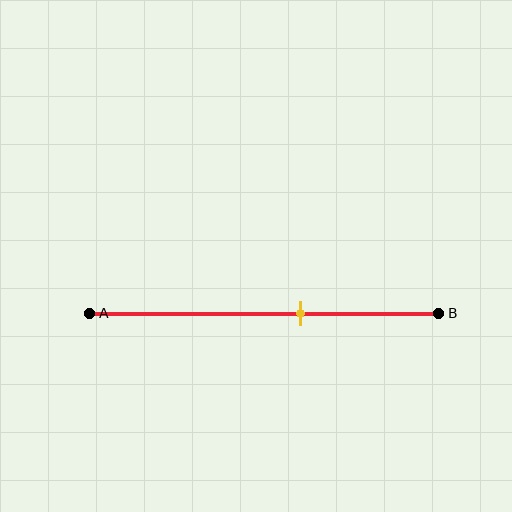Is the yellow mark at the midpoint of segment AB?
No, the mark is at about 60% from A, not at the 50% midpoint.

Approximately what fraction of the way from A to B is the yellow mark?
The yellow mark is approximately 60% of the way from A to B.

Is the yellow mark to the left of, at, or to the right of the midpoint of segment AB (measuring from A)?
The yellow mark is to the right of the midpoint of segment AB.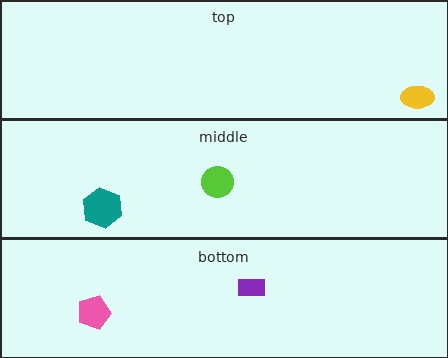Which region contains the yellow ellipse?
The top region.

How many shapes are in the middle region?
2.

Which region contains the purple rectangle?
The bottom region.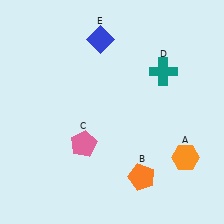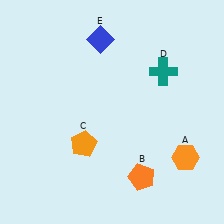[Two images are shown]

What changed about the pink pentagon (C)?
In Image 1, C is pink. In Image 2, it changed to orange.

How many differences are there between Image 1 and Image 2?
There is 1 difference between the two images.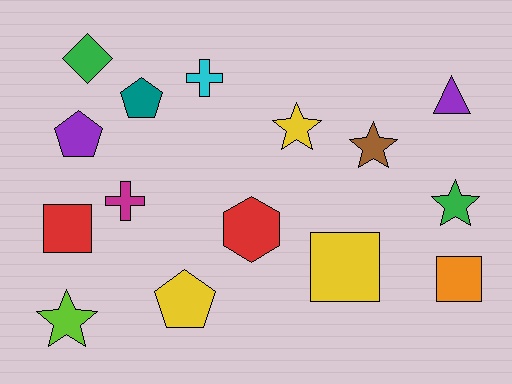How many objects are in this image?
There are 15 objects.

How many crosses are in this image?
There are 2 crosses.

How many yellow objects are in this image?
There are 3 yellow objects.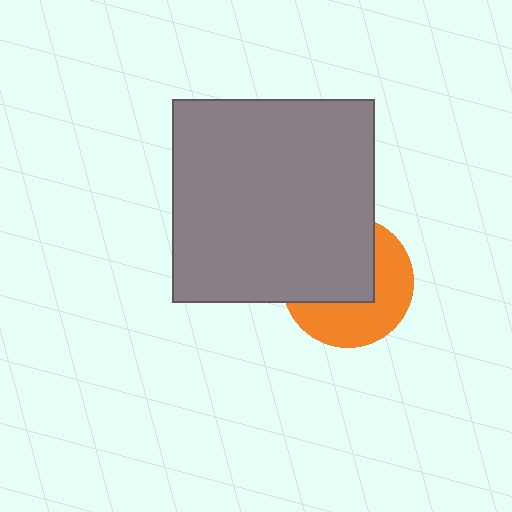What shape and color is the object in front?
The object in front is a gray square.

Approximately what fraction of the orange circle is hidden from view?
Roughly 53% of the orange circle is hidden behind the gray square.